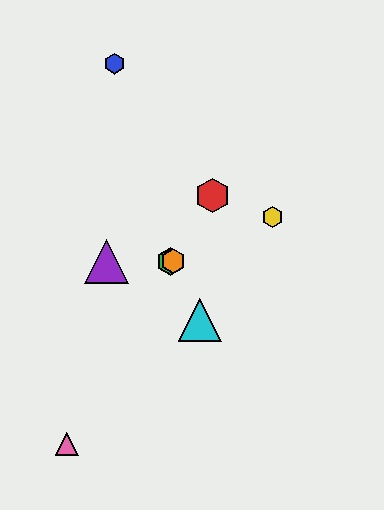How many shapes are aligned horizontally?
3 shapes (the green hexagon, the purple triangle, the orange hexagon) are aligned horizontally.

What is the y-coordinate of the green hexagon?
The green hexagon is at y≈261.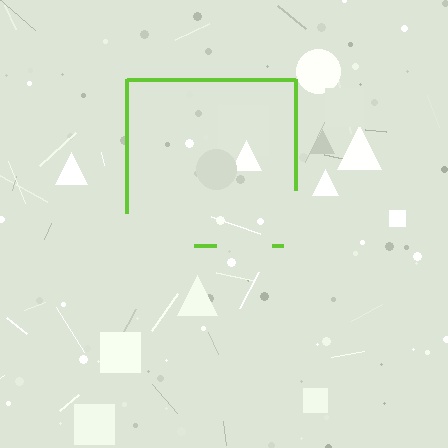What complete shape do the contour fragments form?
The contour fragments form a square.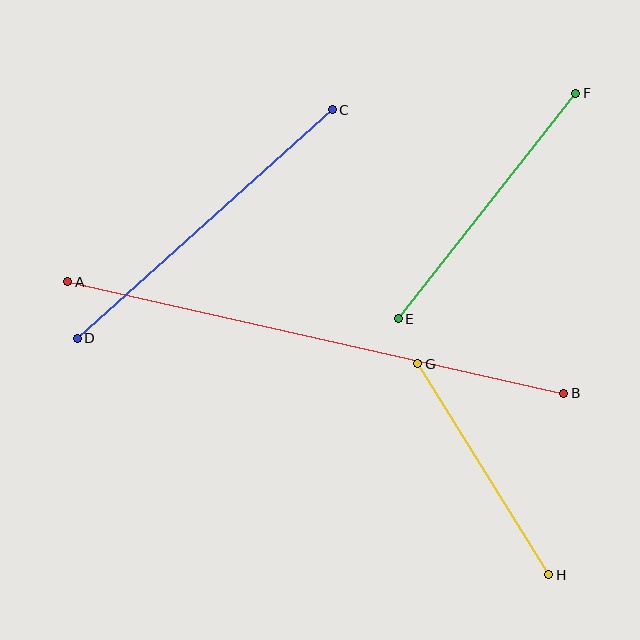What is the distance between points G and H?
The distance is approximately 249 pixels.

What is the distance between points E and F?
The distance is approximately 287 pixels.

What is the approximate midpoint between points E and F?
The midpoint is at approximately (487, 206) pixels.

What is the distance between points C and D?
The distance is approximately 342 pixels.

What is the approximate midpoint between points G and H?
The midpoint is at approximately (483, 469) pixels.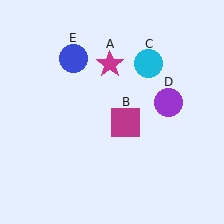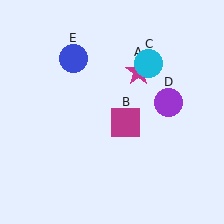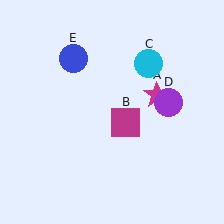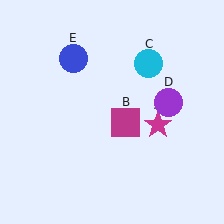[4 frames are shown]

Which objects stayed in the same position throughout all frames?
Magenta square (object B) and cyan circle (object C) and purple circle (object D) and blue circle (object E) remained stationary.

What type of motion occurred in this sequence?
The magenta star (object A) rotated clockwise around the center of the scene.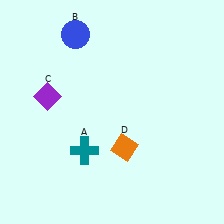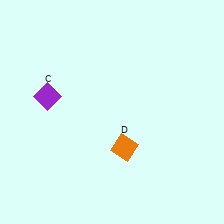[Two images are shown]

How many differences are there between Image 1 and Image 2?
There are 2 differences between the two images.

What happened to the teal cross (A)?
The teal cross (A) was removed in Image 2. It was in the bottom-left area of Image 1.